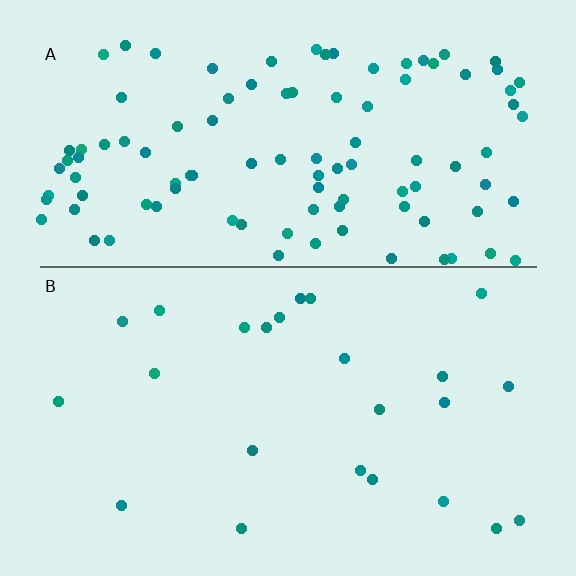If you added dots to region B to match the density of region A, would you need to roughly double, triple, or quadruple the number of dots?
Approximately quadruple.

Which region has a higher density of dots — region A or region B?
A (the top).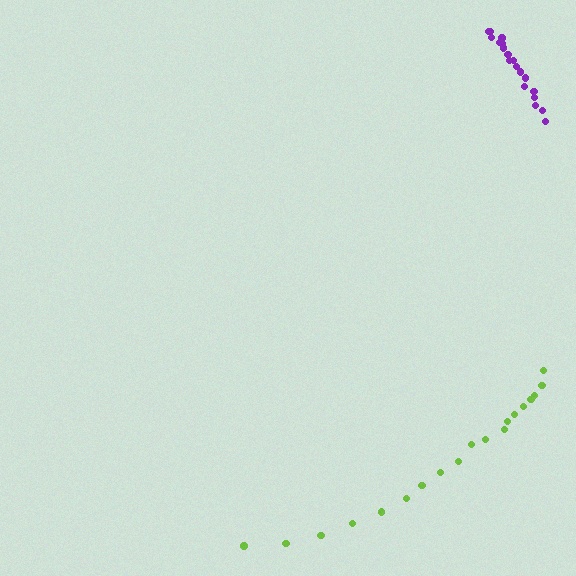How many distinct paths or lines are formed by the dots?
There are 2 distinct paths.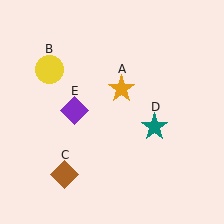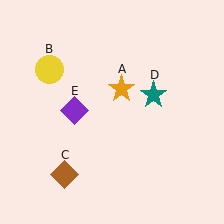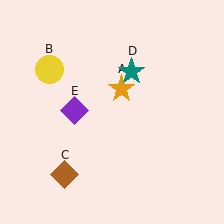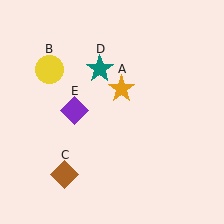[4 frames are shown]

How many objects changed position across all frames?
1 object changed position: teal star (object D).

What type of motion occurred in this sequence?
The teal star (object D) rotated counterclockwise around the center of the scene.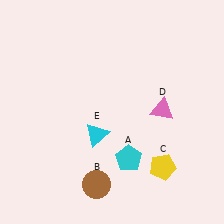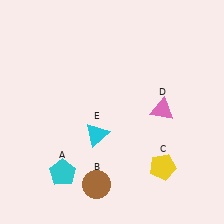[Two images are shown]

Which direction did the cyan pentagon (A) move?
The cyan pentagon (A) moved left.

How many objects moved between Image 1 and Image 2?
1 object moved between the two images.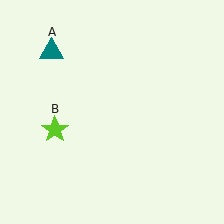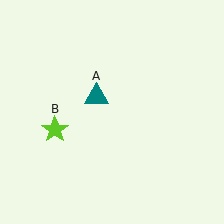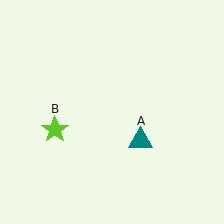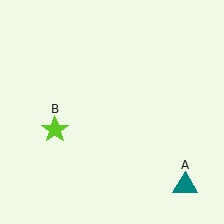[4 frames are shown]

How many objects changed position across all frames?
1 object changed position: teal triangle (object A).